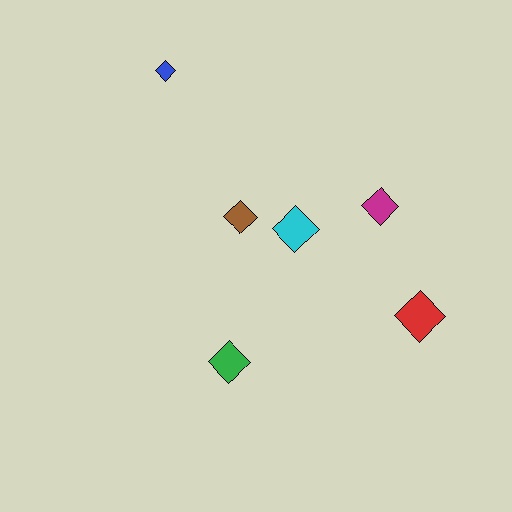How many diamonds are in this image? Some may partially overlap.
There are 6 diamonds.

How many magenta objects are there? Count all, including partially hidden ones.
There is 1 magenta object.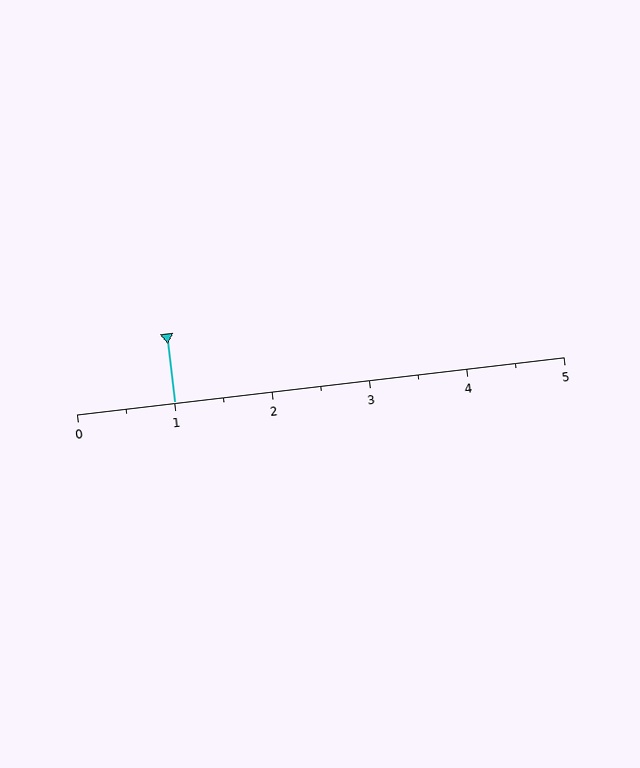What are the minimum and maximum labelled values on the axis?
The axis runs from 0 to 5.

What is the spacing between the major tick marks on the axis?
The major ticks are spaced 1 apart.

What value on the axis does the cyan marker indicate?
The marker indicates approximately 1.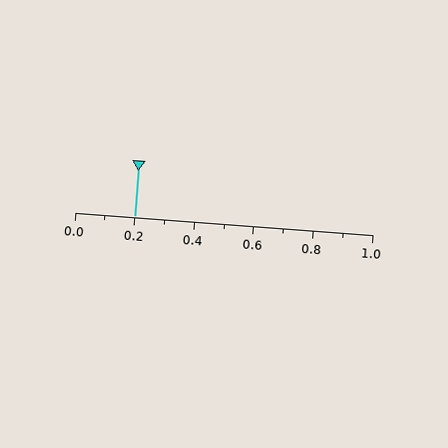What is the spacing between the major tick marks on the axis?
The major ticks are spaced 0.2 apart.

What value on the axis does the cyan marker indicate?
The marker indicates approximately 0.2.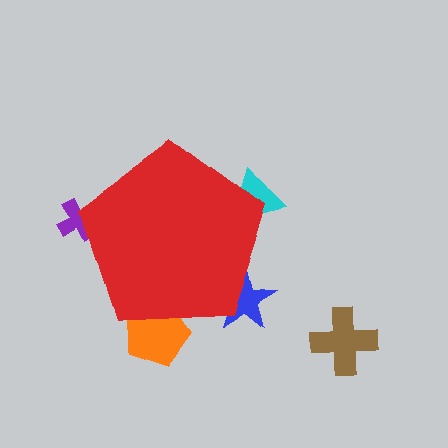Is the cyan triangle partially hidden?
Yes, the cyan triangle is partially hidden behind the red pentagon.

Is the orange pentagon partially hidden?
Yes, the orange pentagon is partially hidden behind the red pentagon.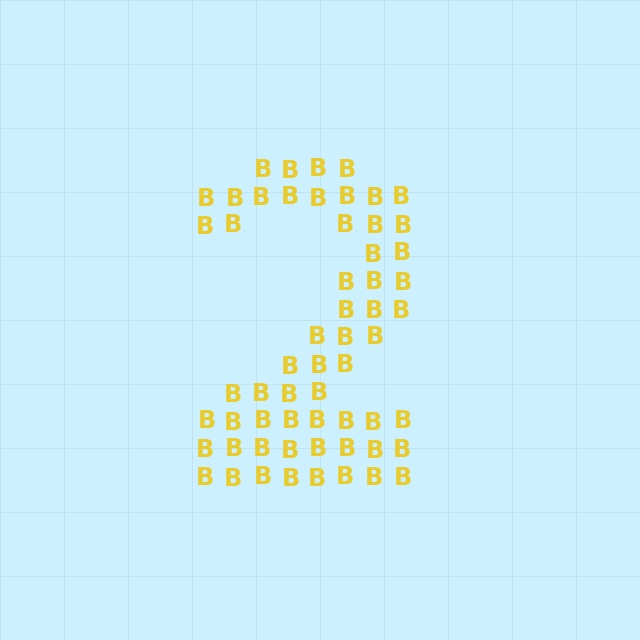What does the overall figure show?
The overall figure shows the digit 2.